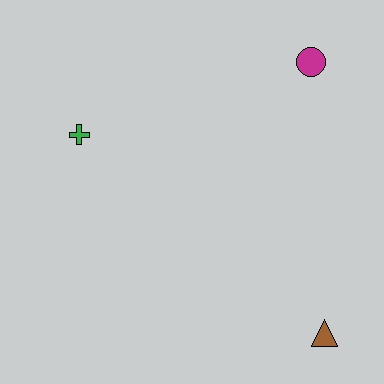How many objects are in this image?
There are 3 objects.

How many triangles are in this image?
There is 1 triangle.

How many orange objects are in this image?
There are no orange objects.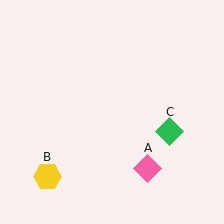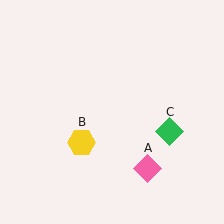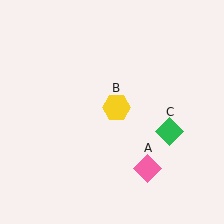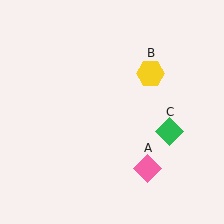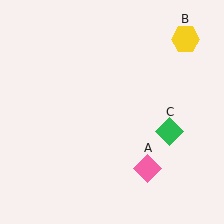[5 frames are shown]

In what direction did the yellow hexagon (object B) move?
The yellow hexagon (object B) moved up and to the right.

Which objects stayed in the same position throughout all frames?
Pink diamond (object A) and green diamond (object C) remained stationary.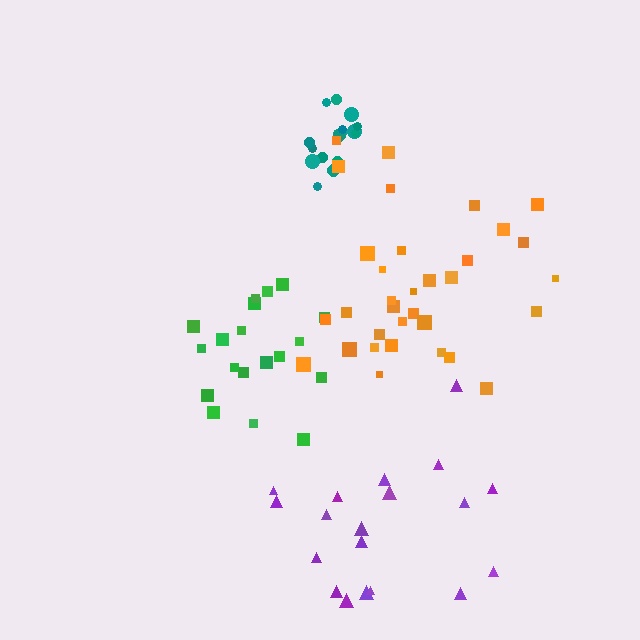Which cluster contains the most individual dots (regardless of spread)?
Orange (33).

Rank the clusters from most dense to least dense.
teal, orange, green, purple.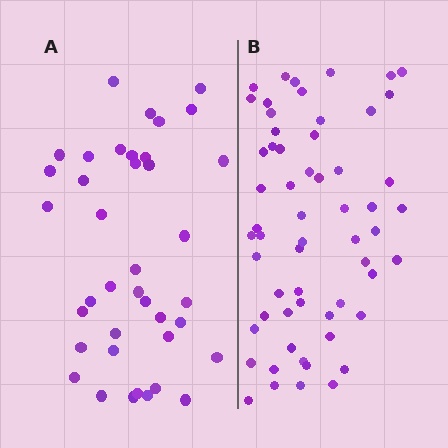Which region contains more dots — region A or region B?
Region B (the right region) has more dots.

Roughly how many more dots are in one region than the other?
Region B has approximately 20 more dots than region A.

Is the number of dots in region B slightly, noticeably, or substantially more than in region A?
Region B has substantially more. The ratio is roughly 1.5 to 1.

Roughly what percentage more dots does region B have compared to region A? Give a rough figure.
About 50% more.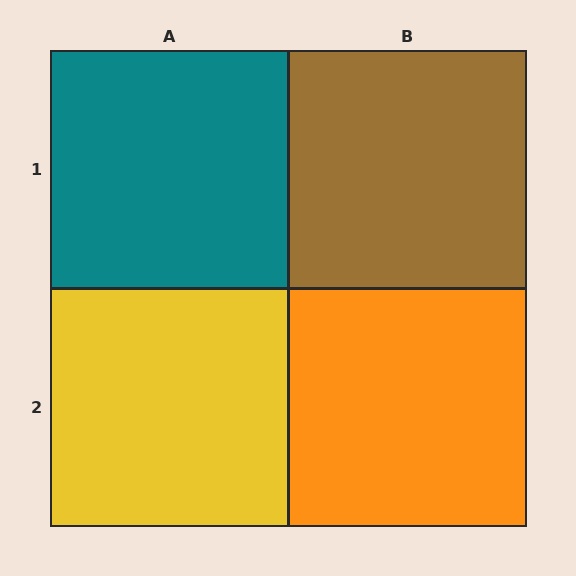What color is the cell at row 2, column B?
Orange.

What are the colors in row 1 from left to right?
Teal, brown.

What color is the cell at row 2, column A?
Yellow.